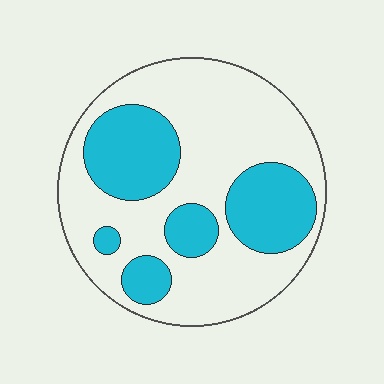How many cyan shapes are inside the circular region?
5.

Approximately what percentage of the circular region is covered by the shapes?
Approximately 35%.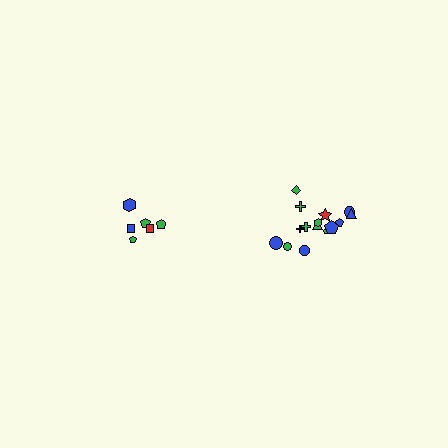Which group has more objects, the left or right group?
The right group.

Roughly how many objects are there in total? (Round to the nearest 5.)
Roughly 20 objects in total.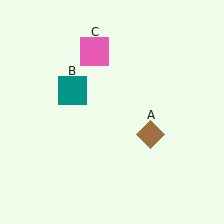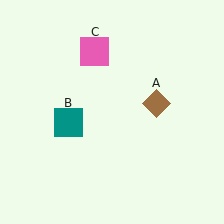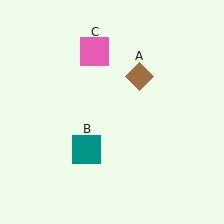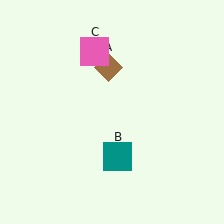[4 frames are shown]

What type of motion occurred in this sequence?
The brown diamond (object A), teal square (object B) rotated counterclockwise around the center of the scene.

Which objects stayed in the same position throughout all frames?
Pink square (object C) remained stationary.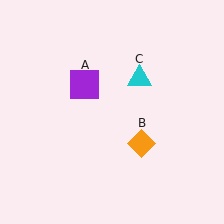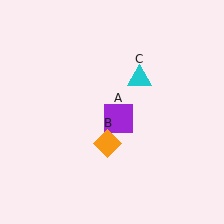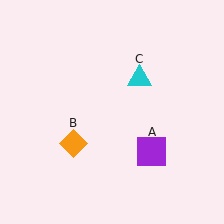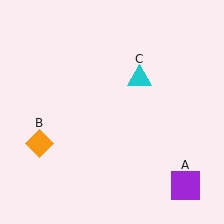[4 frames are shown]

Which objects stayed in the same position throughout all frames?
Cyan triangle (object C) remained stationary.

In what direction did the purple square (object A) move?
The purple square (object A) moved down and to the right.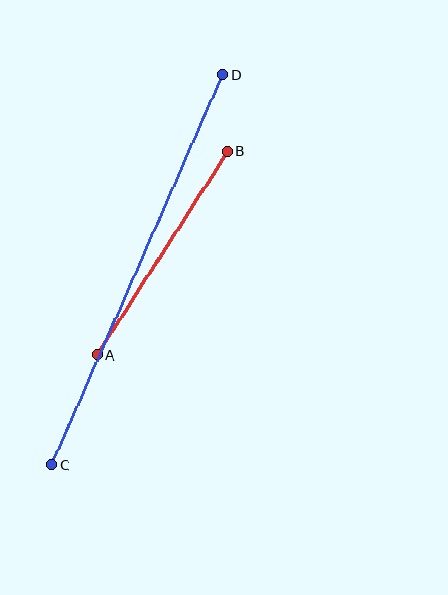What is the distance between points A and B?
The distance is approximately 242 pixels.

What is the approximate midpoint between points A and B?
The midpoint is at approximately (162, 253) pixels.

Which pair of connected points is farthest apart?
Points C and D are farthest apart.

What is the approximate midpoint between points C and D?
The midpoint is at approximately (137, 270) pixels.